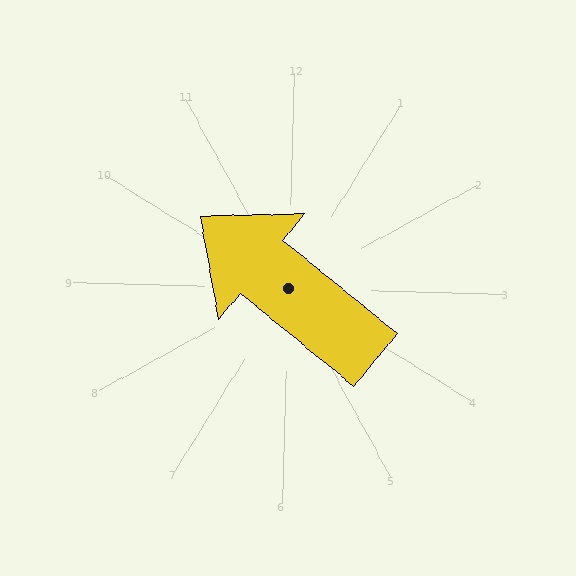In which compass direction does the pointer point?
Northwest.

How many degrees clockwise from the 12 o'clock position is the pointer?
Approximately 308 degrees.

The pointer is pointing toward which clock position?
Roughly 10 o'clock.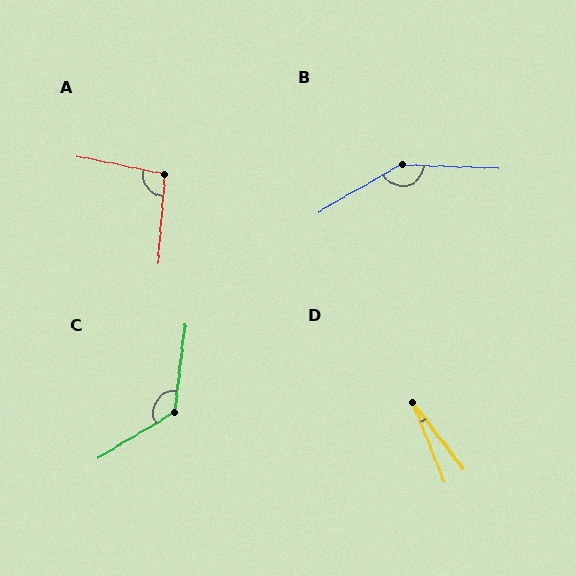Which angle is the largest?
B, at approximately 148 degrees.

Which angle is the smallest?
D, at approximately 15 degrees.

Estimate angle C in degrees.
Approximately 128 degrees.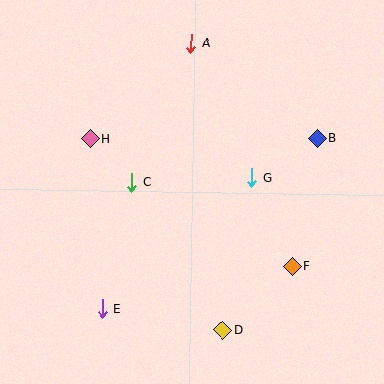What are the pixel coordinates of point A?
Point A is at (191, 43).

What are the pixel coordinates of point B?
Point B is at (317, 138).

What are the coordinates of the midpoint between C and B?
The midpoint between C and B is at (224, 160).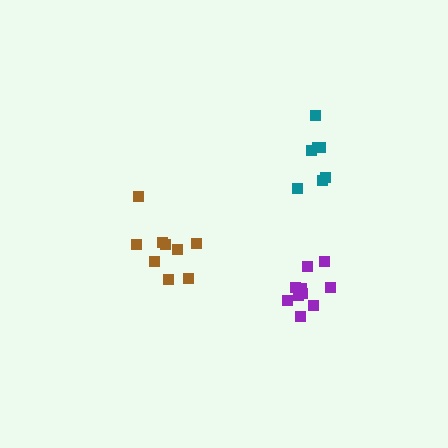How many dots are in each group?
Group 1: 9 dots, Group 2: 7 dots, Group 3: 10 dots (26 total).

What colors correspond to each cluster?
The clusters are colored: brown, teal, purple.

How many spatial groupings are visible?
There are 3 spatial groupings.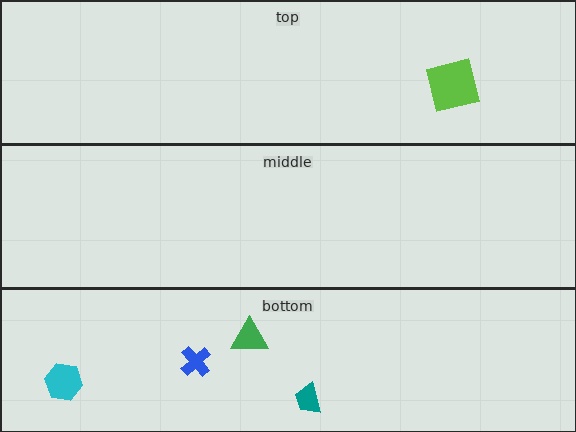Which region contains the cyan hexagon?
The bottom region.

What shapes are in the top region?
The lime square.